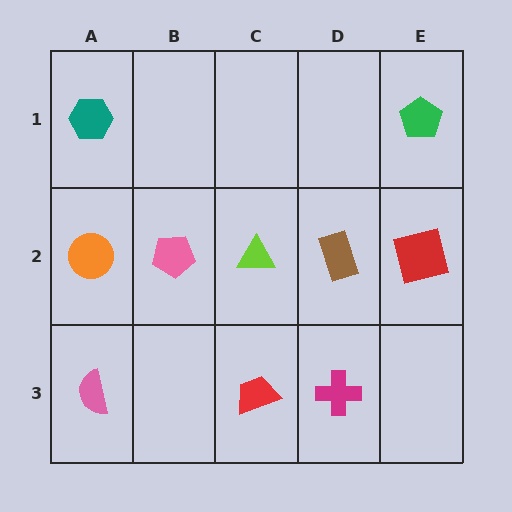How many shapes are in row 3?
3 shapes.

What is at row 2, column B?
A pink pentagon.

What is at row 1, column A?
A teal hexagon.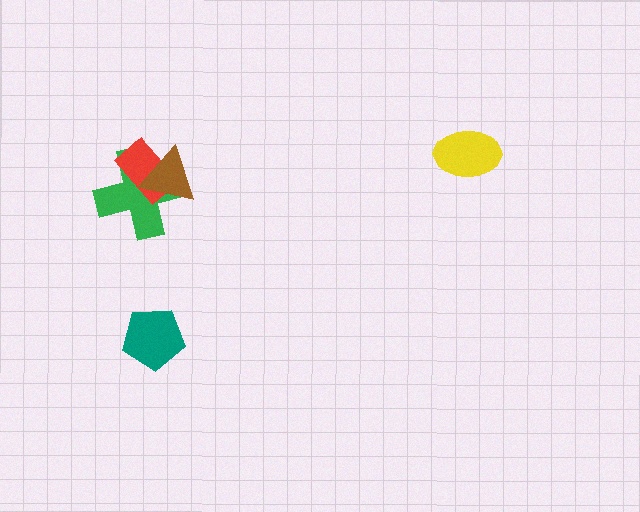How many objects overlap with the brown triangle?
2 objects overlap with the brown triangle.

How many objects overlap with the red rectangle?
2 objects overlap with the red rectangle.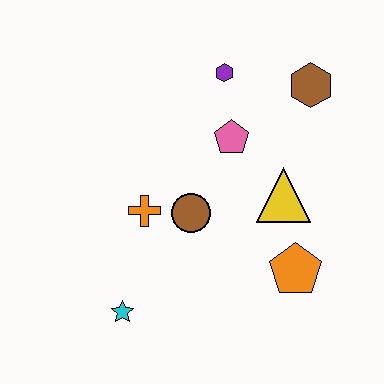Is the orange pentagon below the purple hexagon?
Yes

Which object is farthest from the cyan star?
The brown hexagon is farthest from the cyan star.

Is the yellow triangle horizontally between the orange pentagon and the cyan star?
Yes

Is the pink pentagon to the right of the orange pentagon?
No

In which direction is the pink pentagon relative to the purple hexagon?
The pink pentagon is below the purple hexagon.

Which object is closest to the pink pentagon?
The purple hexagon is closest to the pink pentagon.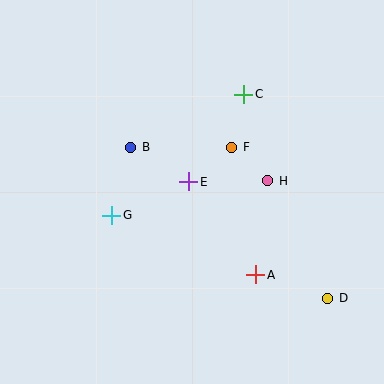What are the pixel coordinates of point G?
Point G is at (112, 215).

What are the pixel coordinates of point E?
Point E is at (189, 182).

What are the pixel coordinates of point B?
Point B is at (131, 147).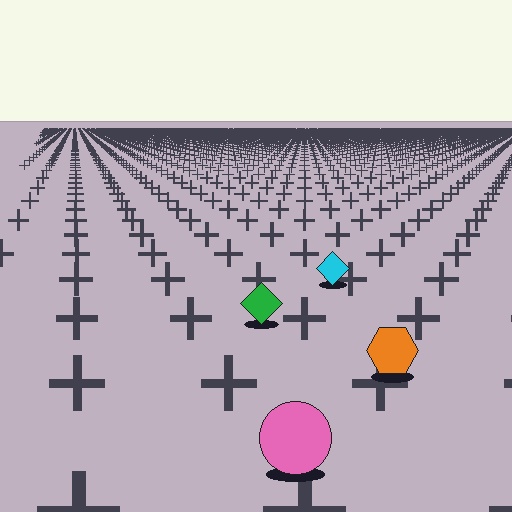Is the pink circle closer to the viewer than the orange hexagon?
Yes. The pink circle is closer — you can tell from the texture gradient: the ground texture is coarser near it.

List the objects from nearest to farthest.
From nearest to farthest: the pink circle, the orange hexagon, the green diamond, the cyan diamond.